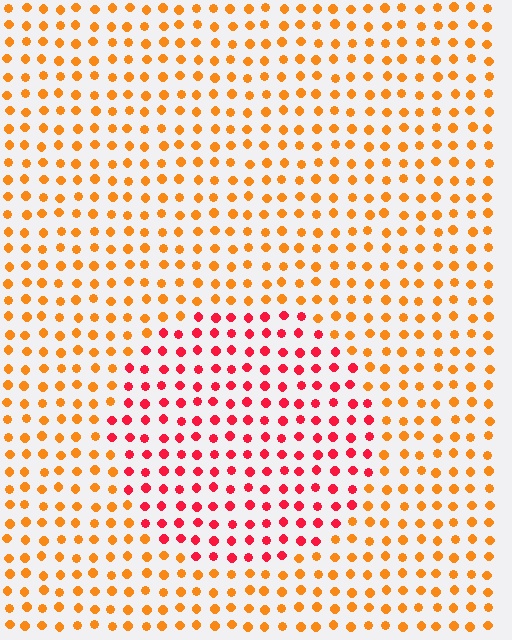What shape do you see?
I see a circle.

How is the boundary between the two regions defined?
The boundary is defined purely by a slight shift in hue (about 41 degrees). Spacing, size, and orientation are identical on both sides.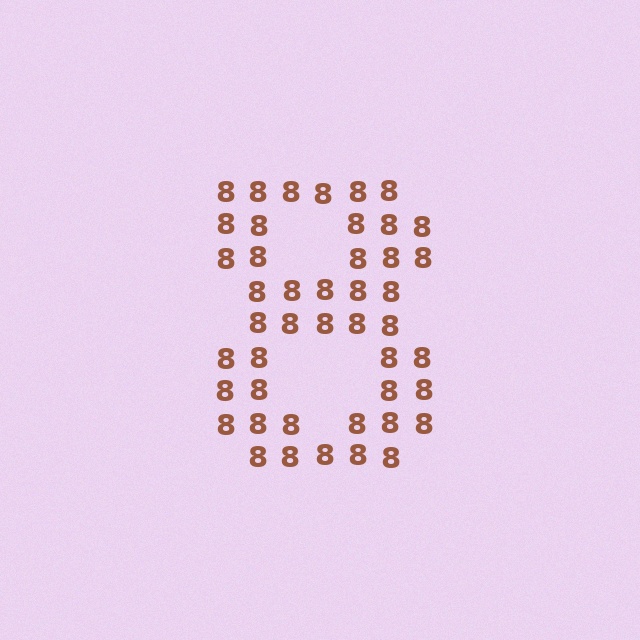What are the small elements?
The small elements are digit 8's.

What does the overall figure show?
The overall figure shows the digit 8.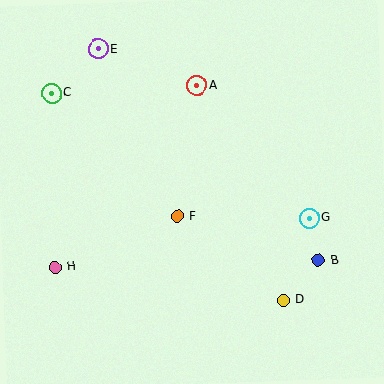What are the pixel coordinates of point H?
Point H is at (55, 267).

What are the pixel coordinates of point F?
Point F is at (177, 216).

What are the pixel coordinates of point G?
Point G is at (309, 218).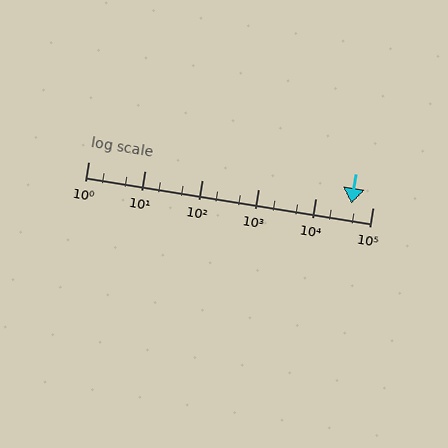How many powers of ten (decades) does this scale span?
The scale spans 5 decades, from 1 to 100000.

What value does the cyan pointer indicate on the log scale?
The pointer indicates approximately 43000.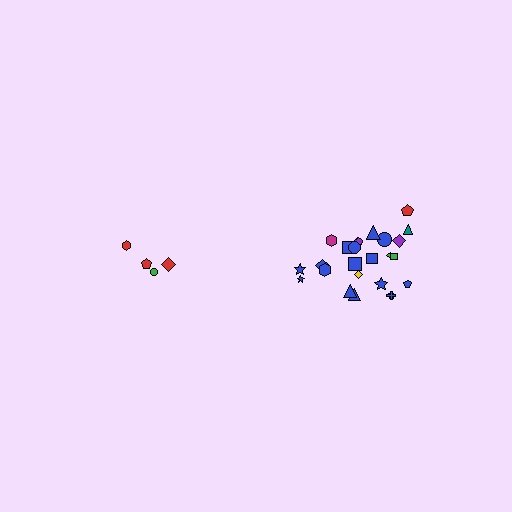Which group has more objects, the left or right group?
The right group.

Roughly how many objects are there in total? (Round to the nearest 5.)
Roughly 30 objects in total.